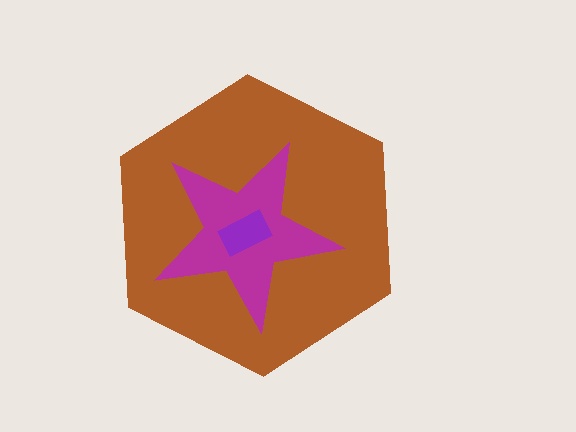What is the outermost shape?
The brown hexagon.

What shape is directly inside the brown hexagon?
The magenta star.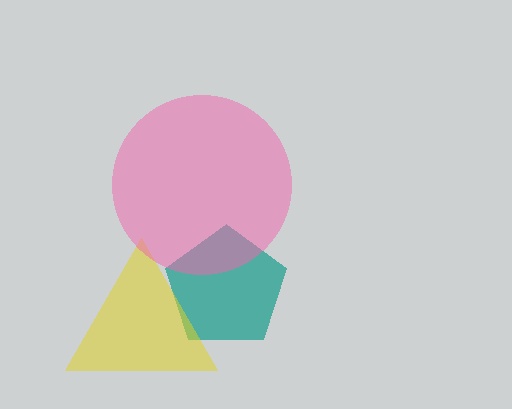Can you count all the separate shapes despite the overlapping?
Yes, there are 3 separate shapes.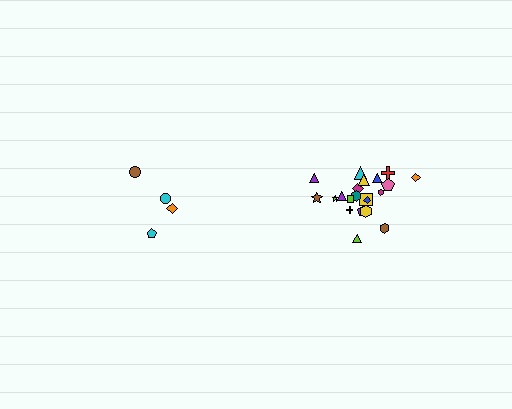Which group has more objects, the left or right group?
The right group.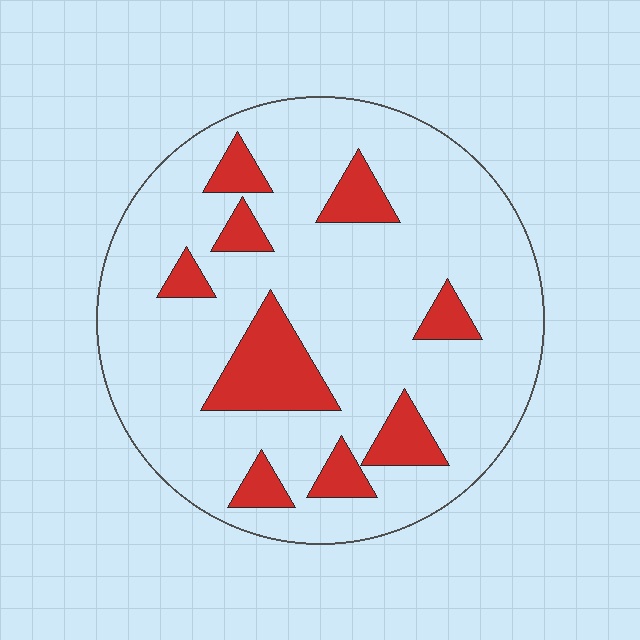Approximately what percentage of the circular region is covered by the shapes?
Approximately 20%.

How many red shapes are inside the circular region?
9.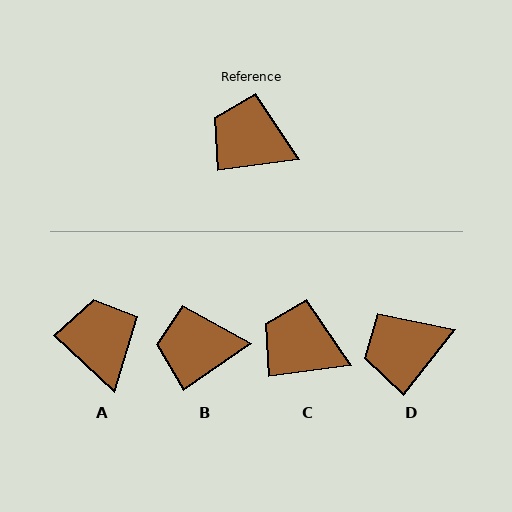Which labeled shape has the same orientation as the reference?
C.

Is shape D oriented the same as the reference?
No, it is off by about 44 degrees.